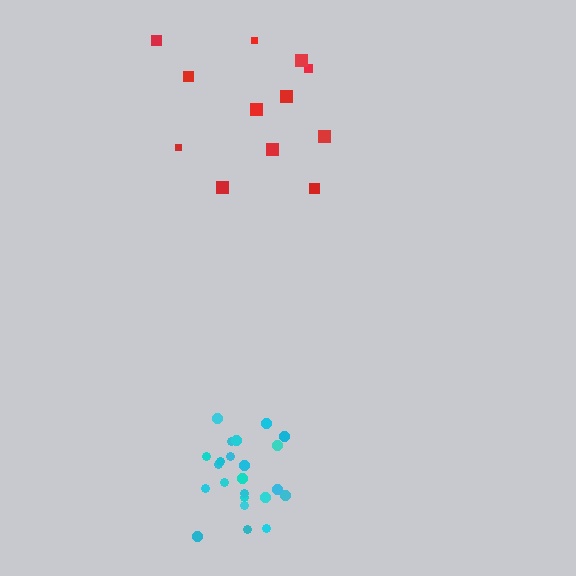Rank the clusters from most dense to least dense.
cyan, red.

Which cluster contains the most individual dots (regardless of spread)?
Cyan (23).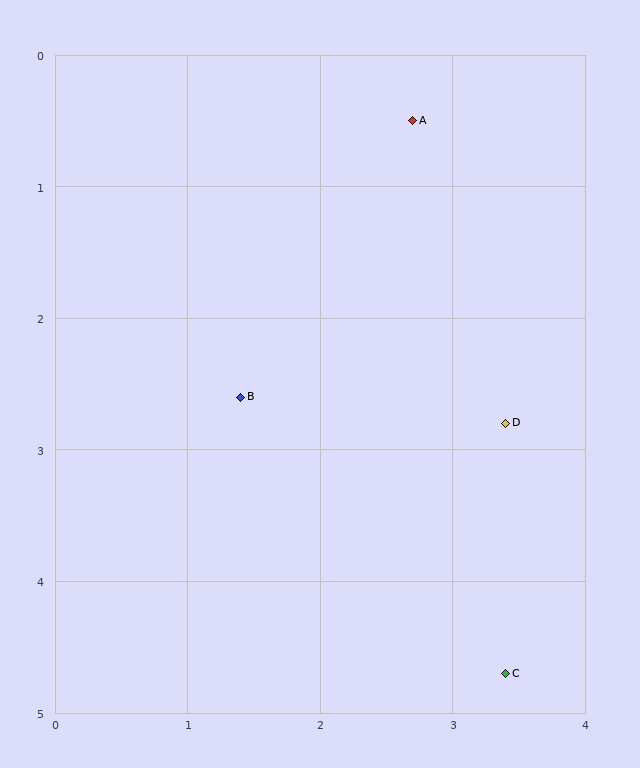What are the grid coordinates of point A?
Point A is at approximately (2.7, 0.5).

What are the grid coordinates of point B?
Point B is at approximately (1.4, 2.6).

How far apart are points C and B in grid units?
Points C and B are about 2.9 grid units apart.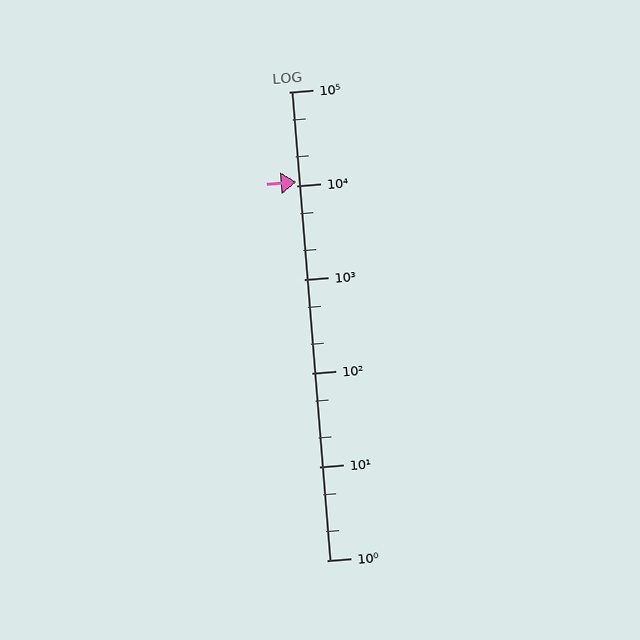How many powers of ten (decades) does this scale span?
The scale spans 5 decades, from 1 to 100000.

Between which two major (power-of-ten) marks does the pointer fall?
The pointer is between 10000 and 100000.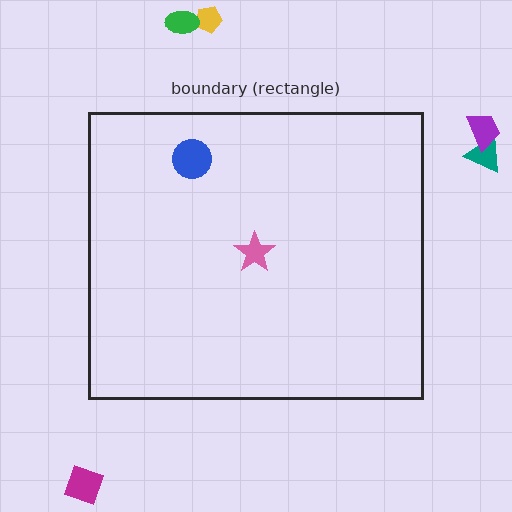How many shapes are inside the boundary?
2 inside, 5 outside.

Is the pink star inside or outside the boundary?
Inside.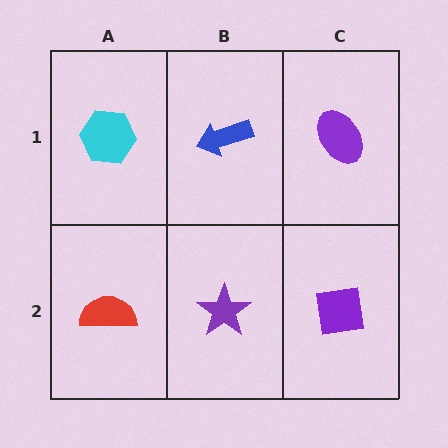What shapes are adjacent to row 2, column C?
A purple ellipse (row 1, column C), a purple star (row 2, column B).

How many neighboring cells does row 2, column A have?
2.